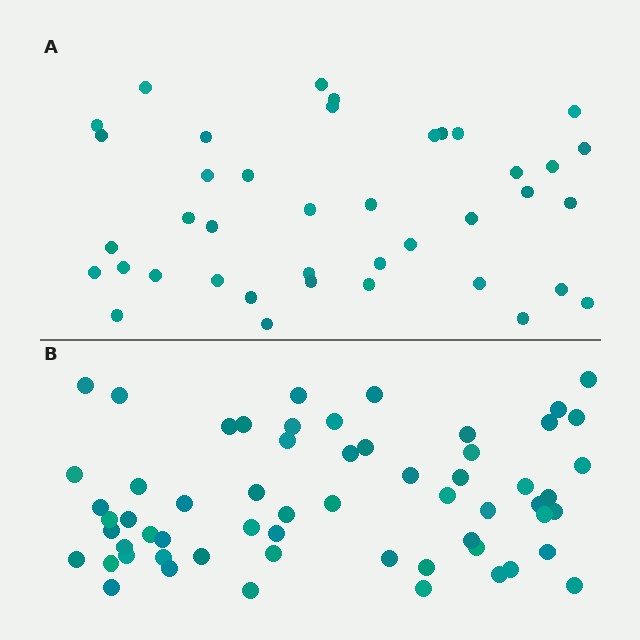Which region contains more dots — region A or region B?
Region B (the bottom region) has more dots.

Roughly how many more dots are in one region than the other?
Region B has approximately 20 more dots than region A.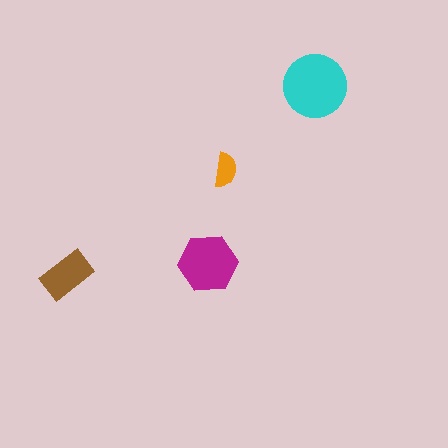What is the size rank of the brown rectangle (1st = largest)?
3rd.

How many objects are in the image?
There are 4 objects in the image.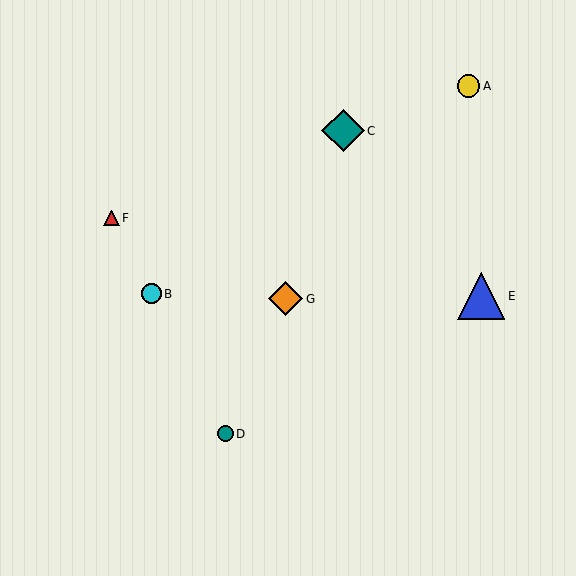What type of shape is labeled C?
Shape C is a teal diamond.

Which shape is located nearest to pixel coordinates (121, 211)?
The red triangle (labeled F) at (111, 218) is nearest to that location.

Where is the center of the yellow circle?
The center of the yellow circle is at (469, 86).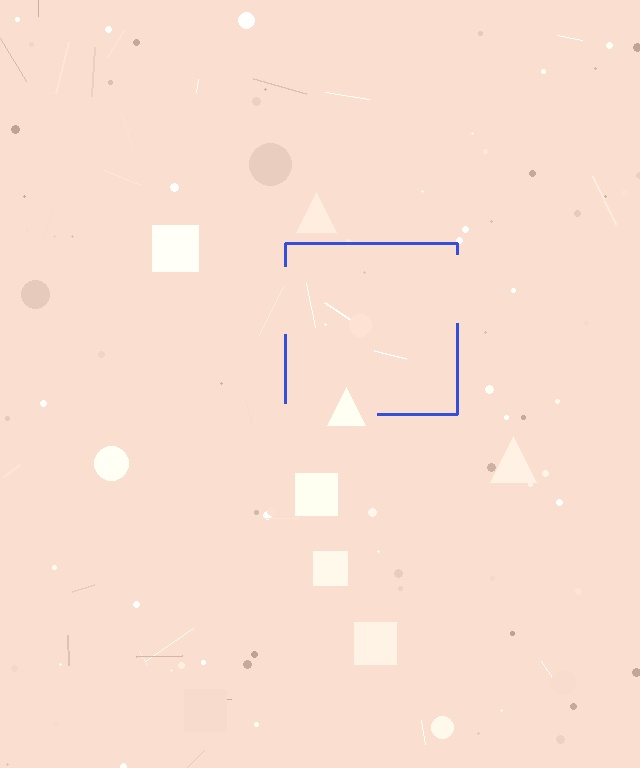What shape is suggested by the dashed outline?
The dashed outline suggests a square.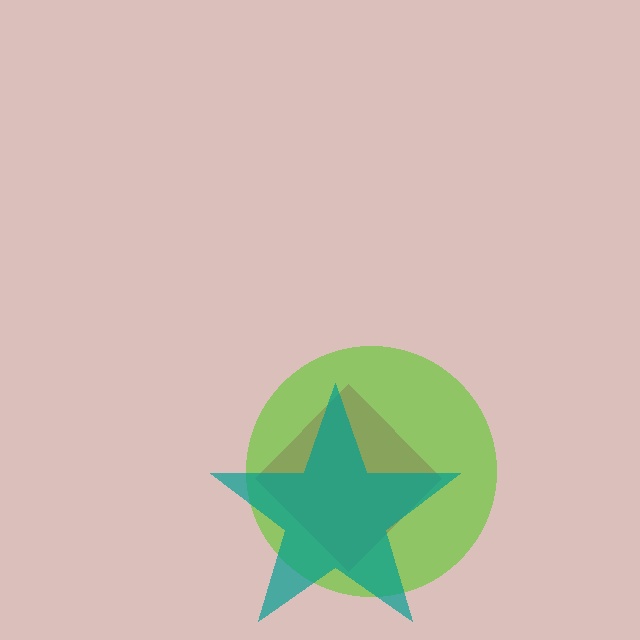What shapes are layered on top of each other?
The layered shapes are: a magenta diamond, a lime circle, a teal star.